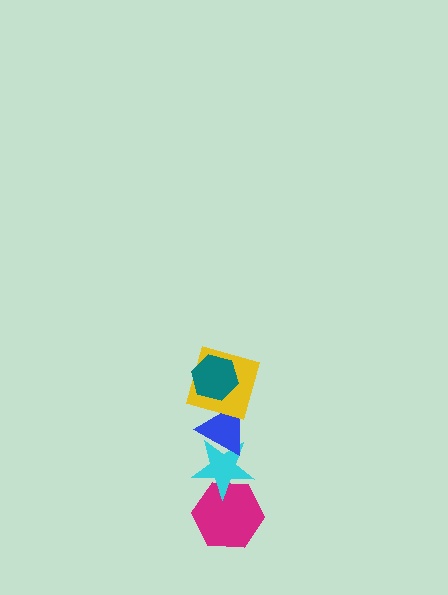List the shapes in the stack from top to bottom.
From top to bottom: the teal hexagon, the yellow square, the blue triangle, the cyan star, the magenta hexagon.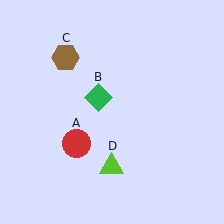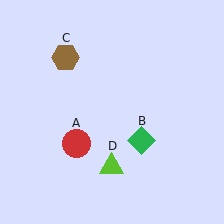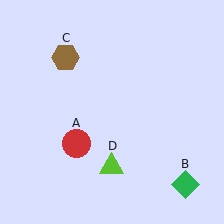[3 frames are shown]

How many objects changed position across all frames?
1 object changed position: green diamond (object B).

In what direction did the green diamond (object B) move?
The green diamond (object B) moved down and to the right.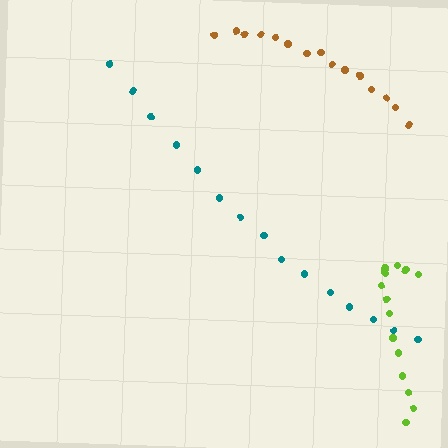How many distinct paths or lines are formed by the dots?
There are 3 distinct paths.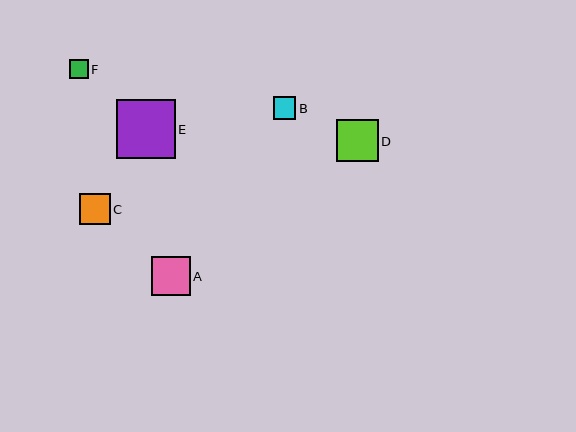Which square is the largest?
Square E is the largest with a size of approximately 59 pixels.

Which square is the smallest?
Square F is the smallest with a size of approximately 18 pixels.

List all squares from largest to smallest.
From largest to smallest: E, D, A, C, B, F.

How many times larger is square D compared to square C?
Square D is approximately 1.4 times the size of square C.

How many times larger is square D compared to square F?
Square D is approximately 2.3 times the size of square F.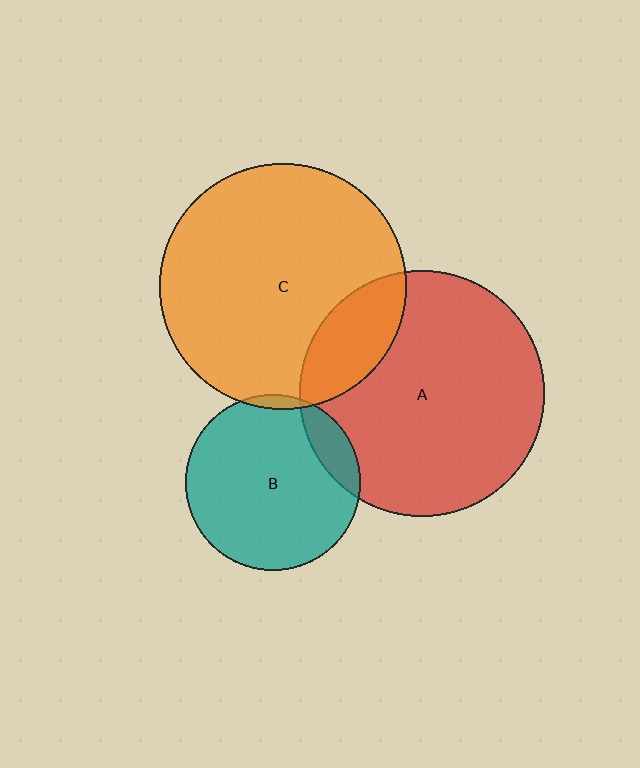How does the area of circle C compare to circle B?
Approximately 2.0 times.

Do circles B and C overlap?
Yes.